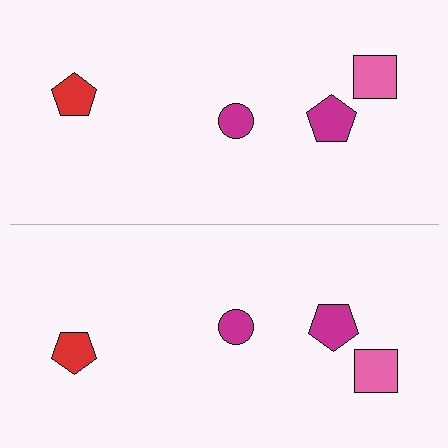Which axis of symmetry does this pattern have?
The pattern has a horizontal axis of symmetry running through the center of the image.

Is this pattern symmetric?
Yes, this pattern has bilateral (reflection) symmetry.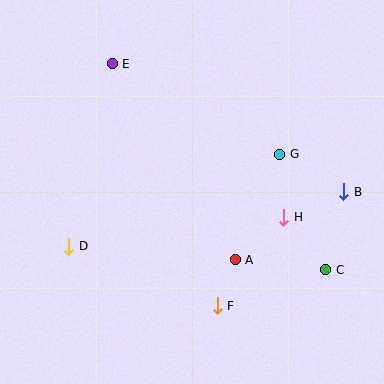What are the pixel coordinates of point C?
Point C is at (326, 270).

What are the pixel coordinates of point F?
Point F is at (217, 306).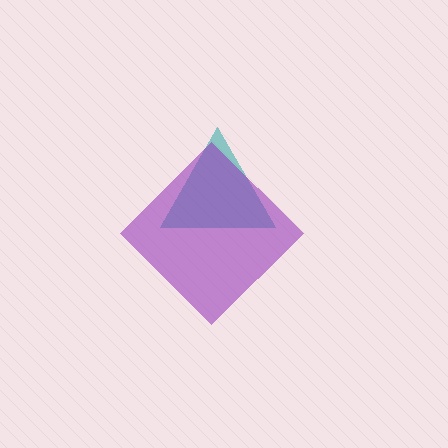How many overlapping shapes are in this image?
There are 2 overlapping shapes in the image.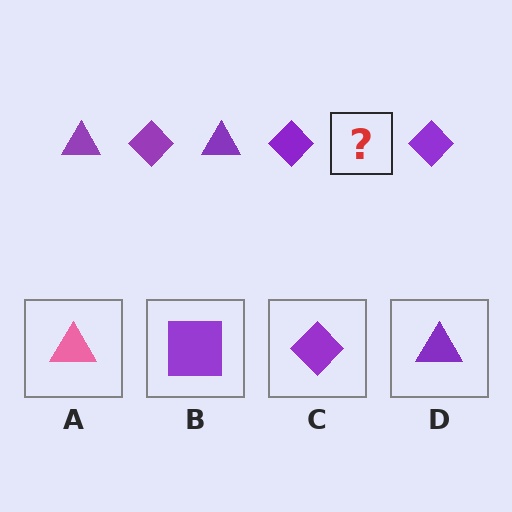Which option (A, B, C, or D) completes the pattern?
D.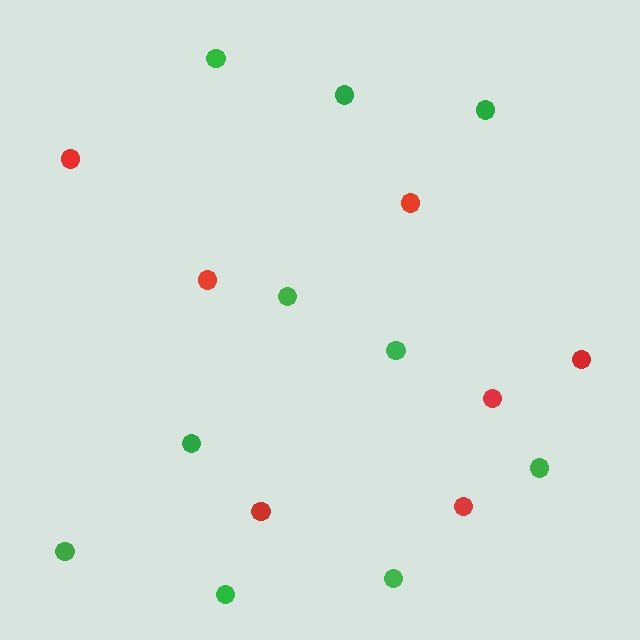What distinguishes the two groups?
There are 2 groups: one group of red circles (7) and one group of green circles (10).